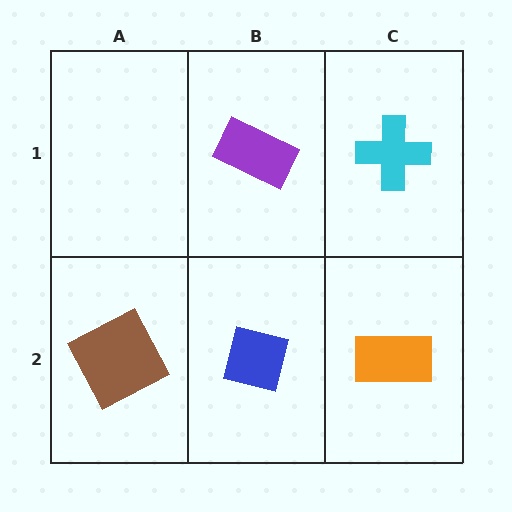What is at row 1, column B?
A purple rectangle.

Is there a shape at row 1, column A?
No, that cell is empty.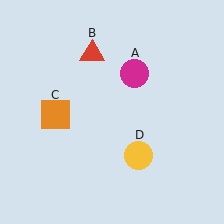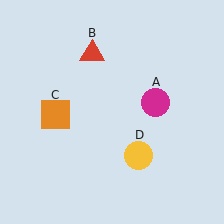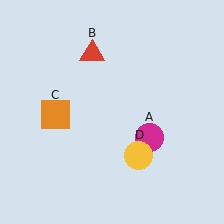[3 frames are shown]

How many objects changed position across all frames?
1 object changed position: magenta circle (object A).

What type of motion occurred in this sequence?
The magenta circle (object A) rotated clockwise around the center of the scene.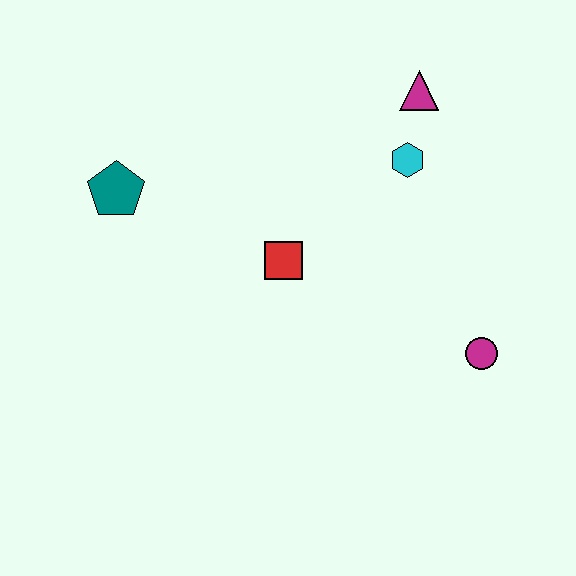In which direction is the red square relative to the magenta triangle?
The red square is below the magenta triangle.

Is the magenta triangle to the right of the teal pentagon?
Yes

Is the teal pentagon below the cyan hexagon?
Yes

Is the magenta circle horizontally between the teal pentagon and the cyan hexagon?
No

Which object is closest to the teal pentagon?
The red square is closest to the teal pentagon.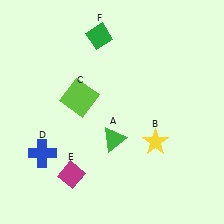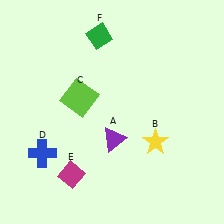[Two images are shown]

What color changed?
The triangle (A) changed from green in Image 1 to purple in Image 2.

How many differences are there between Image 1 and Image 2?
There is 1 difference between the two images.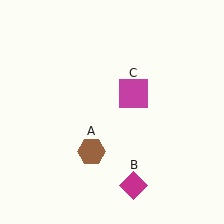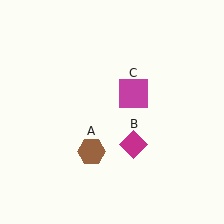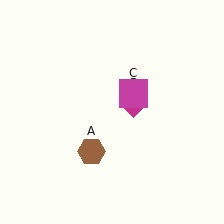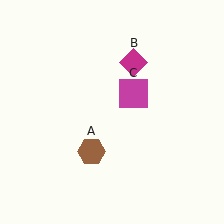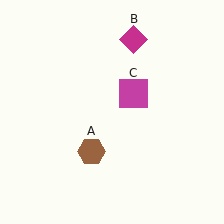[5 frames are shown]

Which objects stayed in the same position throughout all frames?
Brown hexagon (object A) and magenta square (object C) remained stationary.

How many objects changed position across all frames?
1 object changed position: magenta diamond (object B).